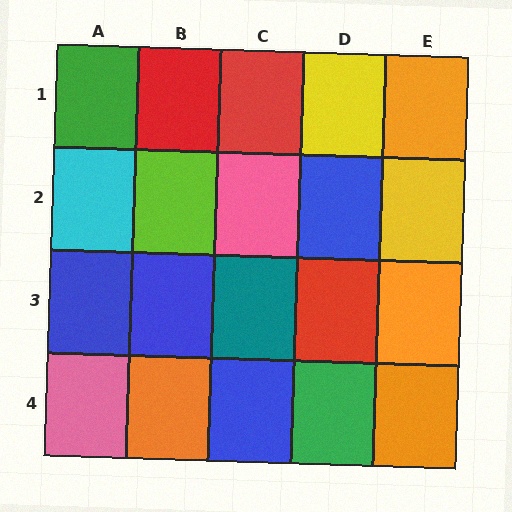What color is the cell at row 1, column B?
Red.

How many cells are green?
2 cells are green.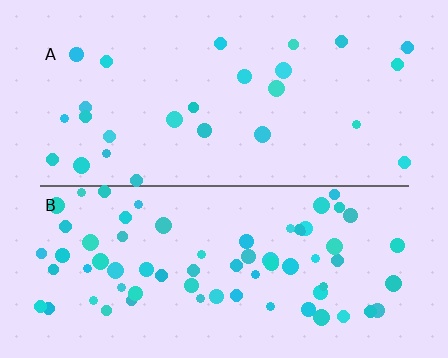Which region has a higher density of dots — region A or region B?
B (the bottom).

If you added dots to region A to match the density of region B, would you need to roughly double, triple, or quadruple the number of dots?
Approximately triple.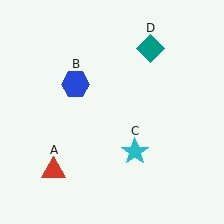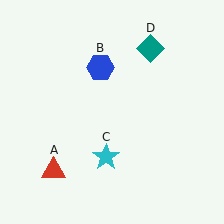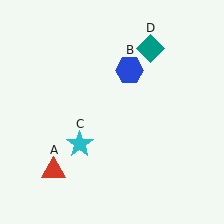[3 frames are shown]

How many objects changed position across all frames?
2 objects changed position: blue hexagon (object B), cyan star (object C).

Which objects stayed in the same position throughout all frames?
Red triangle (object A) and teal diamond (object D) remained stationary.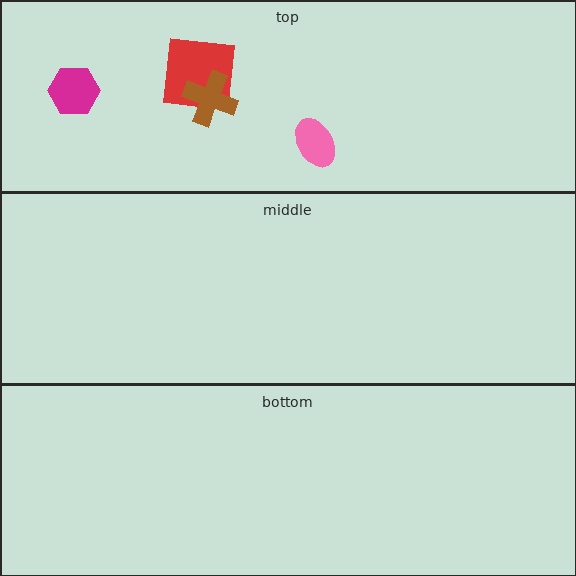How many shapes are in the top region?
4.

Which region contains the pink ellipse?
The top region.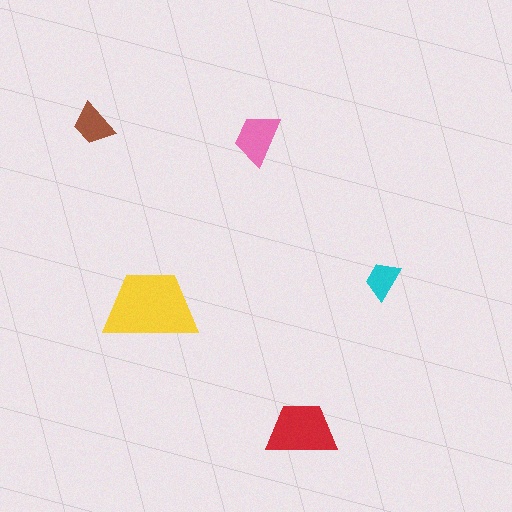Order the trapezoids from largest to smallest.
the yellow one, the red one, the pink one, the brown one, the cyan one.